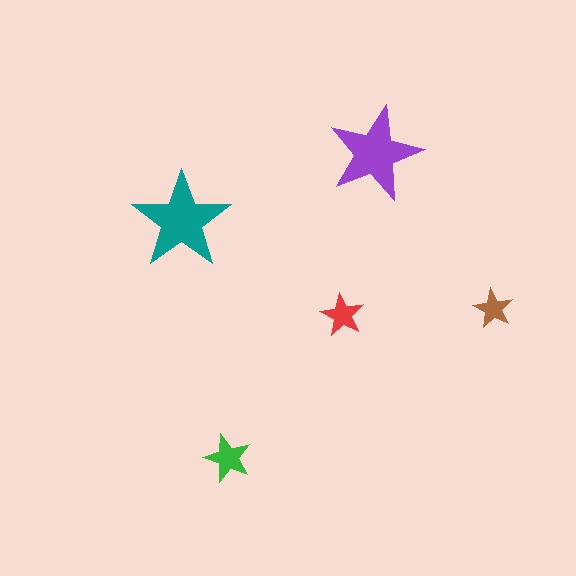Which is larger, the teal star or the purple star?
The teal one.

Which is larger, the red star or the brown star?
The red one.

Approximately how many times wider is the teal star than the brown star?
About 2.5 times wider.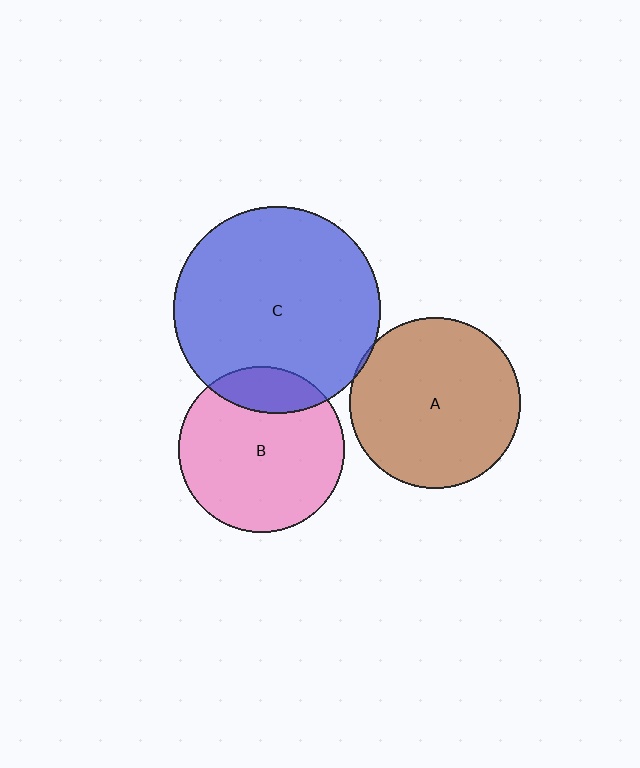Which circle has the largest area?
Circle C (blue).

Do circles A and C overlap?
Yes.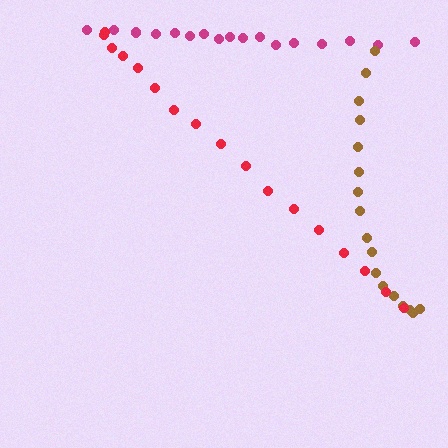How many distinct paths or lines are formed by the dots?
There are 3 distinct paths.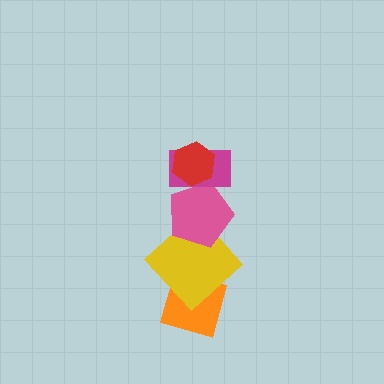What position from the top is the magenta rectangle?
The magenta rectangle is 2nd from the top.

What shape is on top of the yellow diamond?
The pink pentagon is on top of the yellow diamond.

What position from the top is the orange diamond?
The orange diamond is 5th from the top.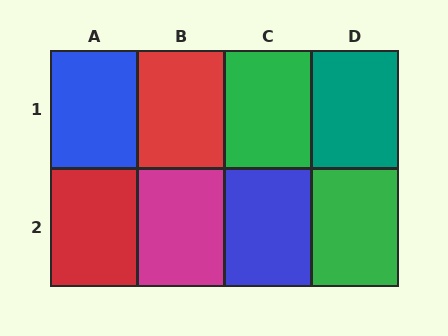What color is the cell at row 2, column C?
Blue.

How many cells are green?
2 cells are green.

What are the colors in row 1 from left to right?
Blue, red, green, teal.